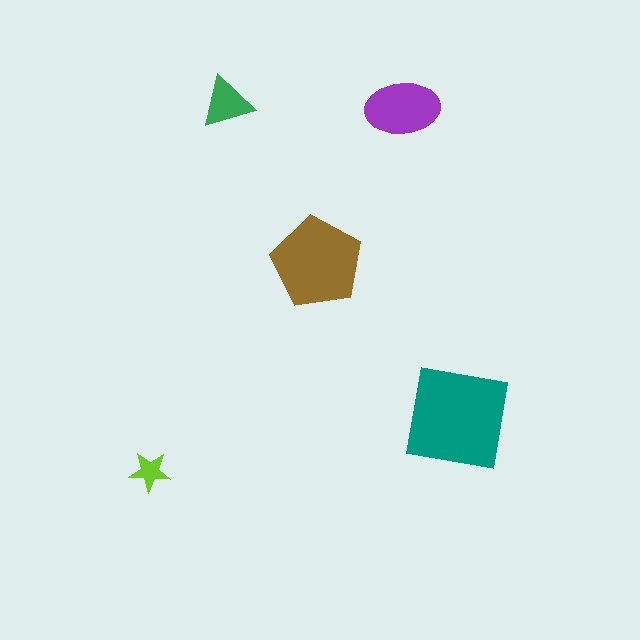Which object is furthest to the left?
The lime star is leftmost.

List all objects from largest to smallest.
The teal square, the brown pentagon, the purple ellipse, the green triangle, the lime star.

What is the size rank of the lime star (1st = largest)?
5th.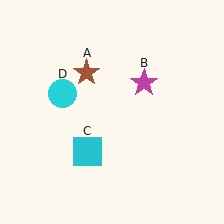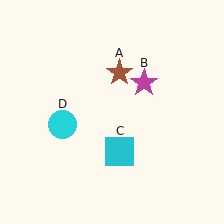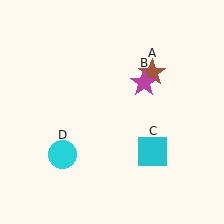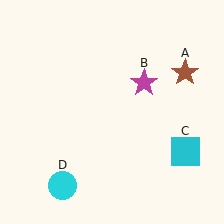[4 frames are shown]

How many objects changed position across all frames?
3 objects changed position: brown star (object A), cyan square (object C), cyan circle (object D).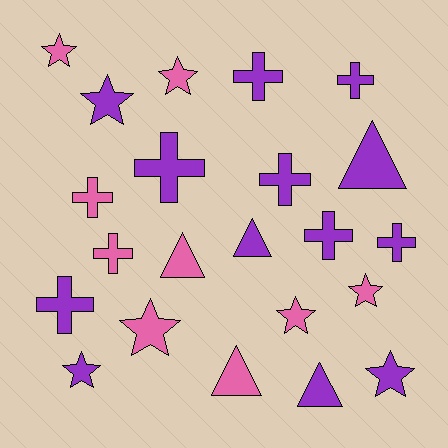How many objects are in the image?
There are 22 objects.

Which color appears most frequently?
Purple, with 13 objects.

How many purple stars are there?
There are 3 purple stars.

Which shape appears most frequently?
Cross, with 9 objects.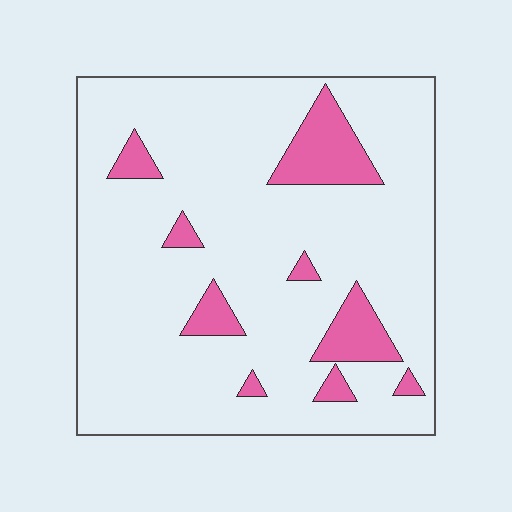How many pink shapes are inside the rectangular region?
9.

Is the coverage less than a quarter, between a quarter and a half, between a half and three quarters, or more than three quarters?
Less than a quarter.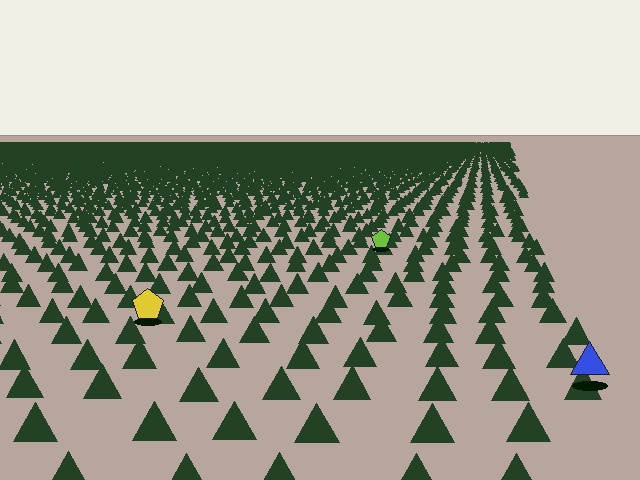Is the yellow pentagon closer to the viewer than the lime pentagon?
Yes. The yellow pentagon is closer — you can tell from the texture gradient: the ground texture is coarser near it.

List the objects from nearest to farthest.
From nearest to farthest: the blue triangle, the yellow pentagon, the lime pentagon.